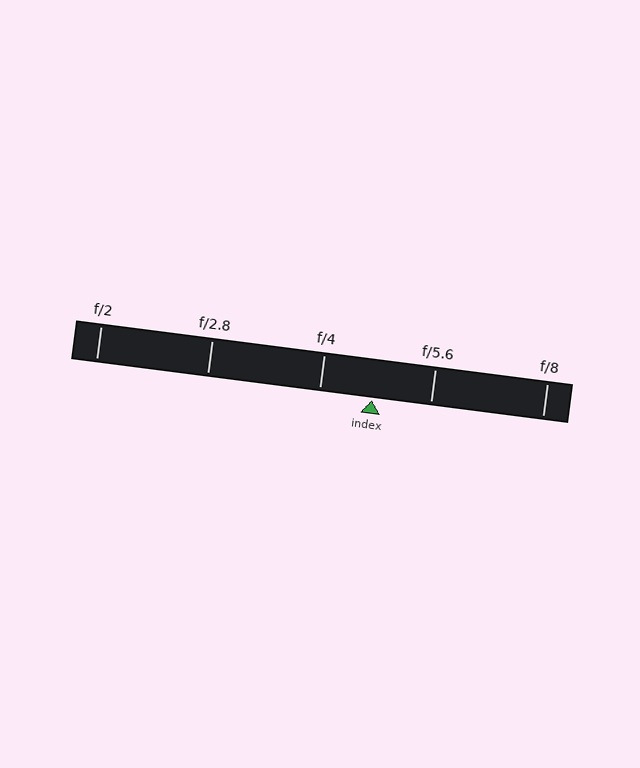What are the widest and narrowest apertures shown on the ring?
The widest aperture shown is f/2 and the narrowest is f/8.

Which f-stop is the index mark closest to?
The index mark is closest to f/4.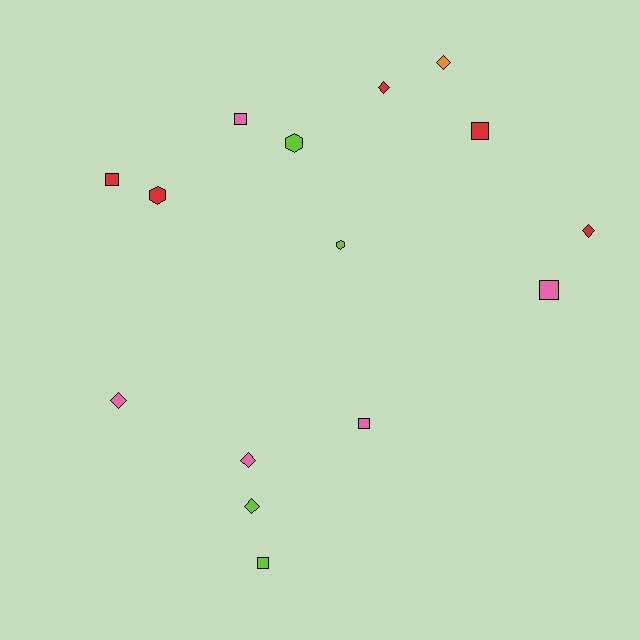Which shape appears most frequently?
Square, with 6 objects.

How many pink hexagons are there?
There are no pink hexagons.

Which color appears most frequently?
Pink, with 5 objects.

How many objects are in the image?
There are 15 objects.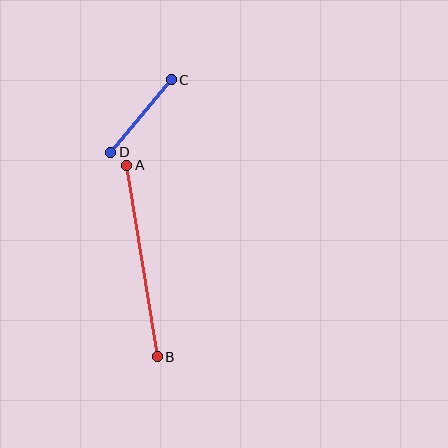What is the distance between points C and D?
The distance is approximately 94 pixels.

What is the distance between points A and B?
The distance is approximately 194 pixels.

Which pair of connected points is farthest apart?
Points A and B are farthest apart.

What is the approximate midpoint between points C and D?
The midpoint is at approximately (141, 116) pixels.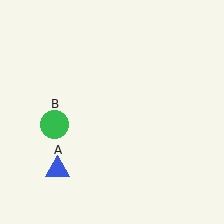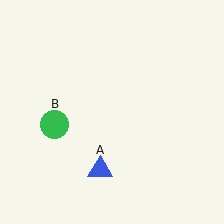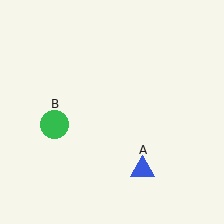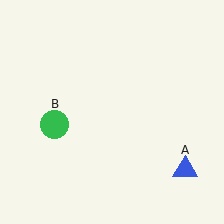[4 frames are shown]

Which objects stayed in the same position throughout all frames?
Green circle (object B) remained stationary.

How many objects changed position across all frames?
1 object changed position: blue triangle (object A).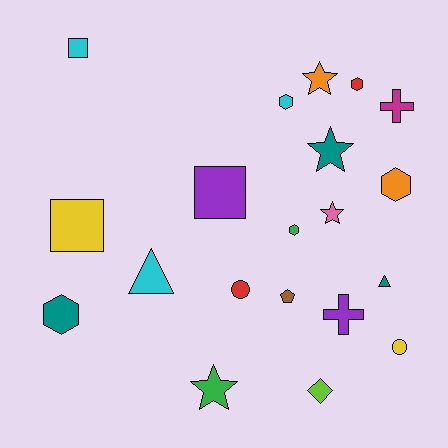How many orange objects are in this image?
There are 2 orange objects.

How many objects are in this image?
There are 20 objects.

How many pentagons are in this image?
There is 1 pentagon.